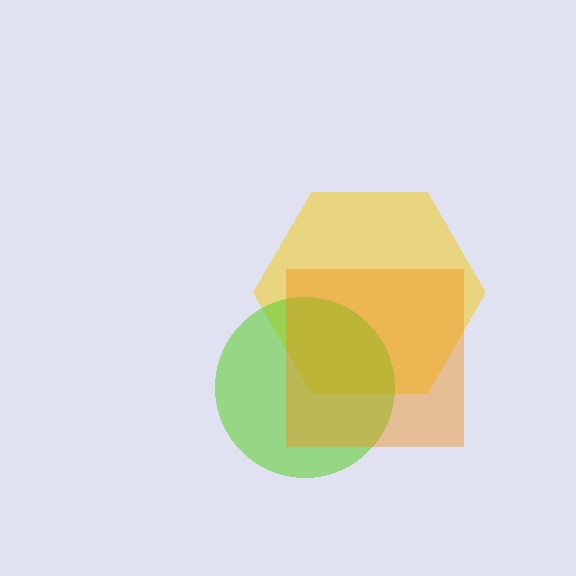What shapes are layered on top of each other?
The layered shapes are: a yellow hexagon, a lime circle, an orange square.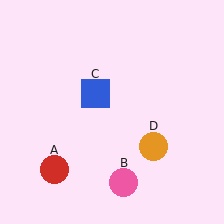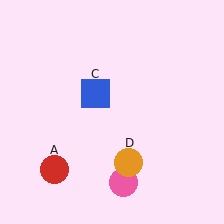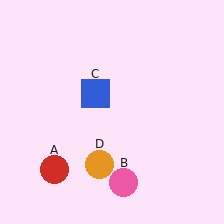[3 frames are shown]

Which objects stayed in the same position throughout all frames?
Red circle (object A) and pink circle (object B) and blue square (object C) remained stationary.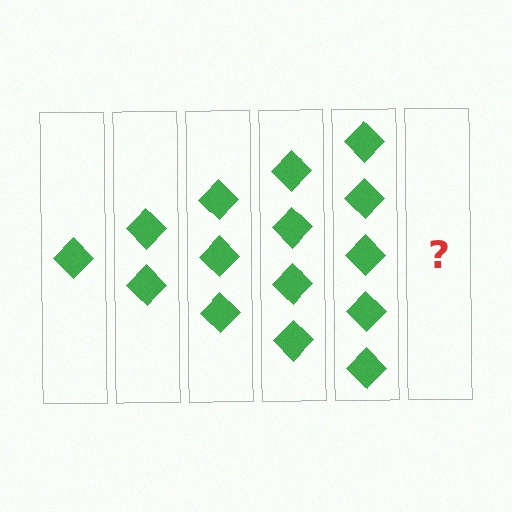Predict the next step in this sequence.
The next step is 6 diamonds.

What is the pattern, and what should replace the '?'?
The pattern is that each step adds one more diamond. The '?' should be 6 diamonds.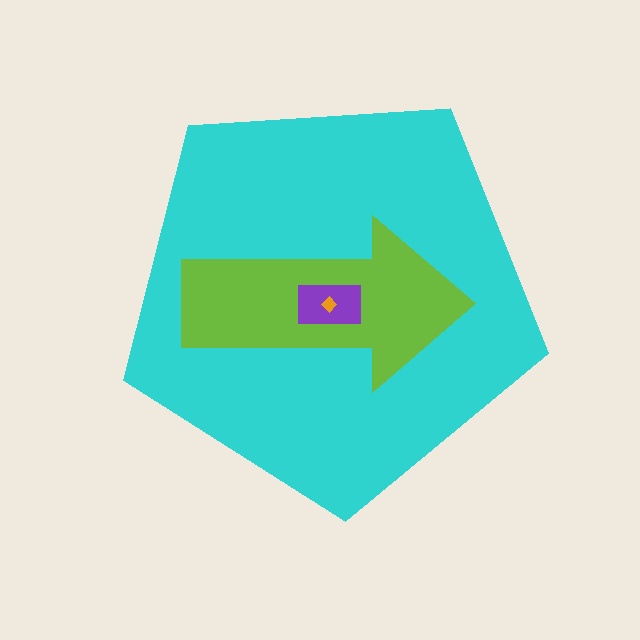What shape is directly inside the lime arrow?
The purple rectangle.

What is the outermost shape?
The cyan pentagon.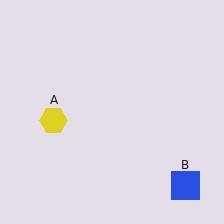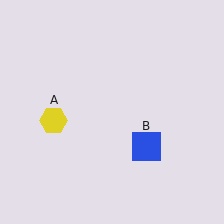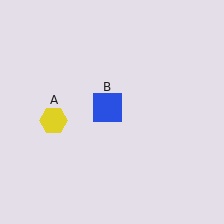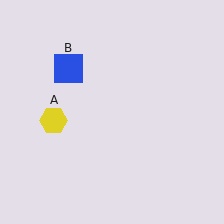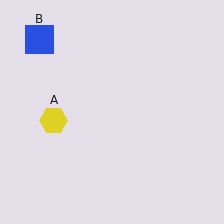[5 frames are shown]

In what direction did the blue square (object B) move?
The blue square (object B) moved up and to the left.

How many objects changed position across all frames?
1 object changed position: blue square (object B).